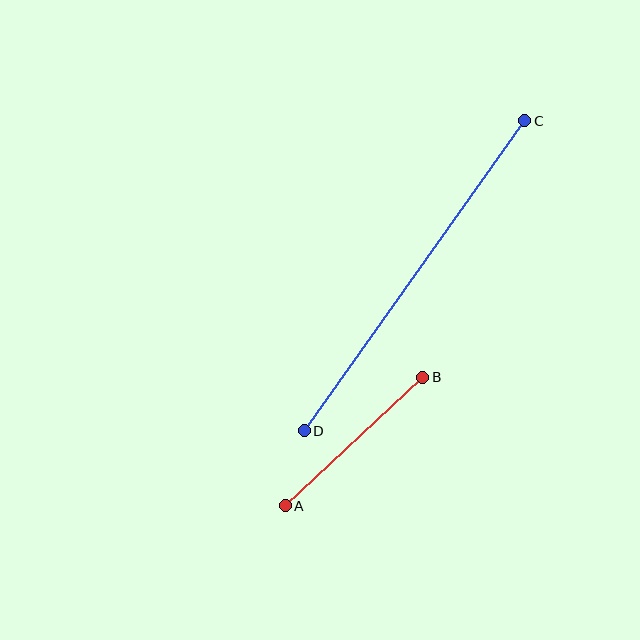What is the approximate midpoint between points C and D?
The midpoint is at approximately (414, 276) pixels.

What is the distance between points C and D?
The distance is approximately 380 pixels.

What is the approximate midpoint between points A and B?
The midpoint is at approximately (354, 441) pixels.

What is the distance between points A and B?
The distance is approximately 188 pixels.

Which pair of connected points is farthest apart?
Points C and D are farthest apart.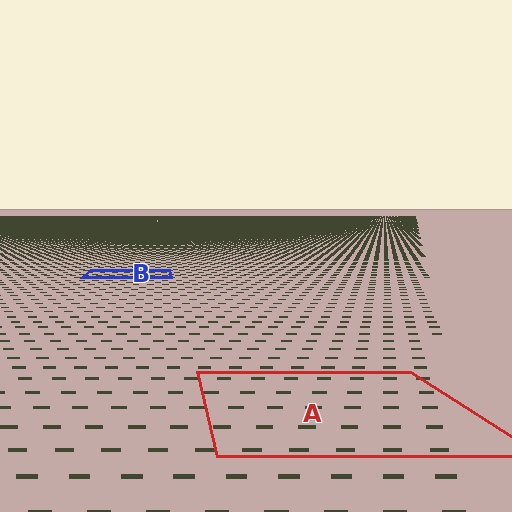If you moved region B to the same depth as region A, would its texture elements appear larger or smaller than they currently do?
They would appear larger. At a closer depth, the same texture elements are projected at a bigger on-screen size.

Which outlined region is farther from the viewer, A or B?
Region B is farther from the viewer — the texture elements inside it appear smaller and more densely packed.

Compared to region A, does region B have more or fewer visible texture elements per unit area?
Region B has more texture elements per unit area — they are packed more densely because it is farther away.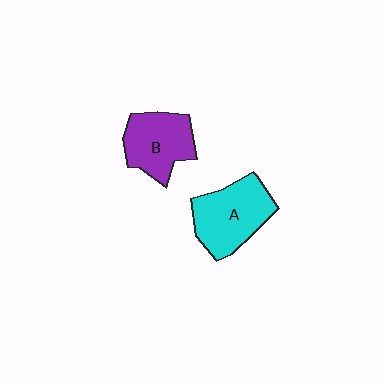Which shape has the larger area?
Shape A (cyan).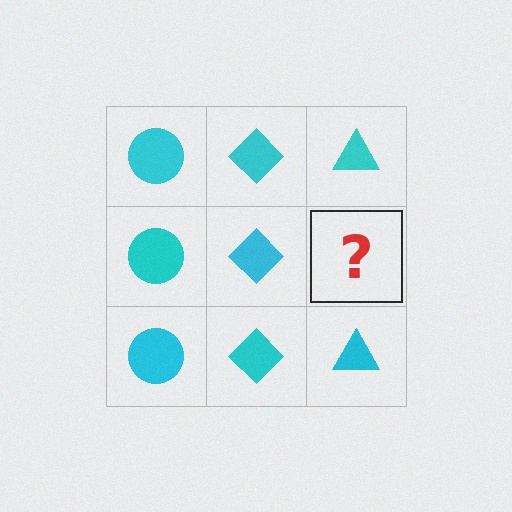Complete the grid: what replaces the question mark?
The question mark should be replaced with a cyan triangle.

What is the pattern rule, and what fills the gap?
The rule is that each column has a consistent shape. The gap should be filled with a cyan triangle.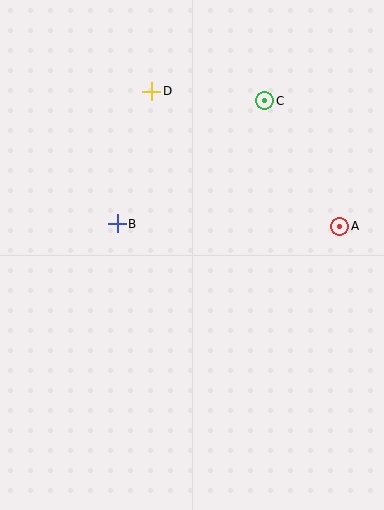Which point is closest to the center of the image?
Point B at (117, 224) is closest to the center.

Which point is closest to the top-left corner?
Point D is closest to the top-left corner.